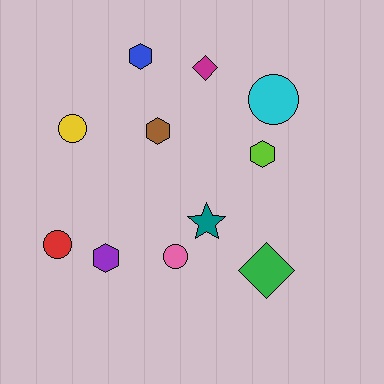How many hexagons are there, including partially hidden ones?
There are 4 hexagons.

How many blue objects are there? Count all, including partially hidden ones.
There is 1 blue object.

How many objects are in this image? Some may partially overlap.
There are 11 objects.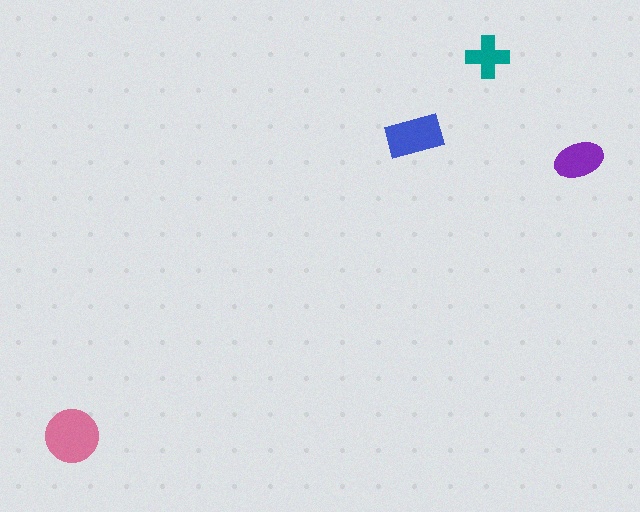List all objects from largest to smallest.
The pink circle, the blue rectangle, the purple ellipse, the teal cross.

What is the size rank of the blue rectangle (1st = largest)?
2nd.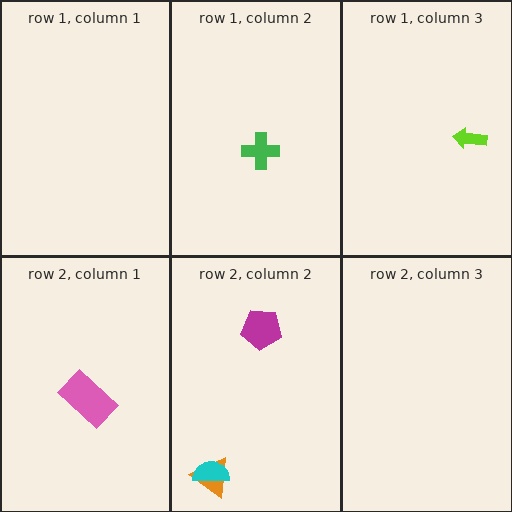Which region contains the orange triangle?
The row 2, column 2 region.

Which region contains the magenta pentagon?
The row 2, column 2 region.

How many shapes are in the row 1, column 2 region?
1.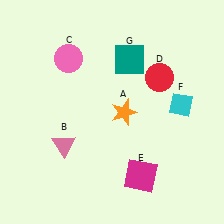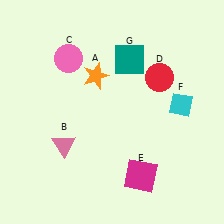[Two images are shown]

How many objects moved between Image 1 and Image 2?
1 object moved between the two images.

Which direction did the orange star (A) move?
The orange star (A) moved up.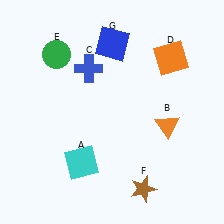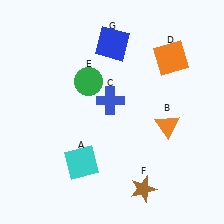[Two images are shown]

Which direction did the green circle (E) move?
The green circle (E) moved right.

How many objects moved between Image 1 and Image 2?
2 objects moved between the two images.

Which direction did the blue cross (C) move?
The blue cross (C) moved down.